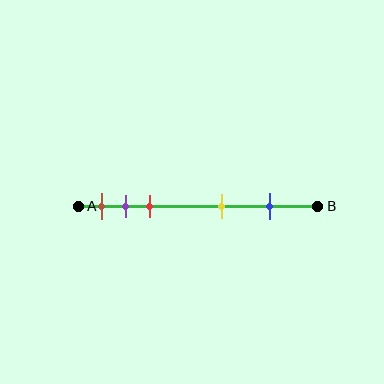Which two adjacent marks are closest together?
The purple and red marks are the closest adjacent pair.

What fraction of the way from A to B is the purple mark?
The purple mark is approximately 20% (0.2) of the way from A to B.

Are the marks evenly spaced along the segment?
No, the marks are not evenly spaced.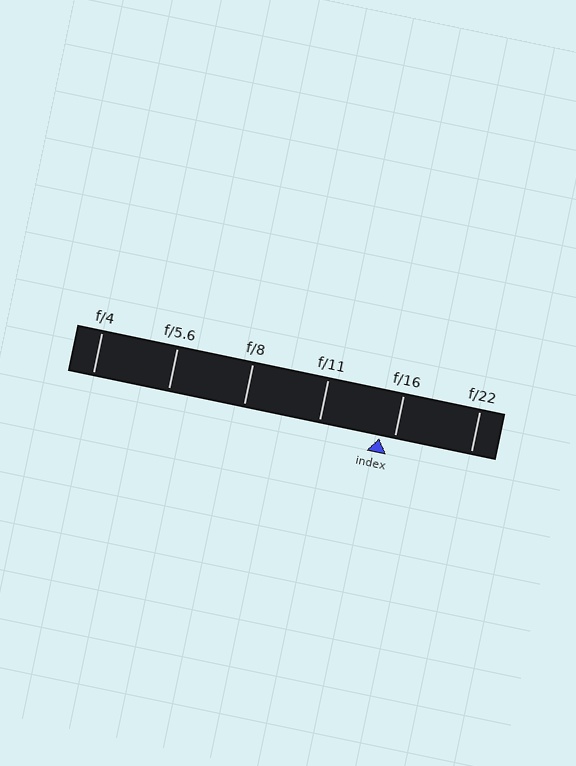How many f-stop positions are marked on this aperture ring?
There are 6 f-stop positions marked.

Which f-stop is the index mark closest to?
The index mark is closest to f/16.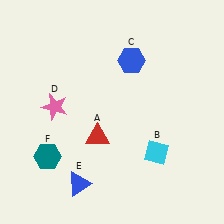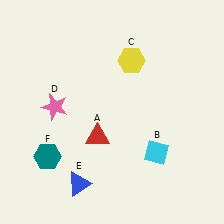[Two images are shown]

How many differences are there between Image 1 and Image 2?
There is 1 difference between the two images.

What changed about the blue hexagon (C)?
In Image 1, C is blue. In Image 2, it changed to yellow.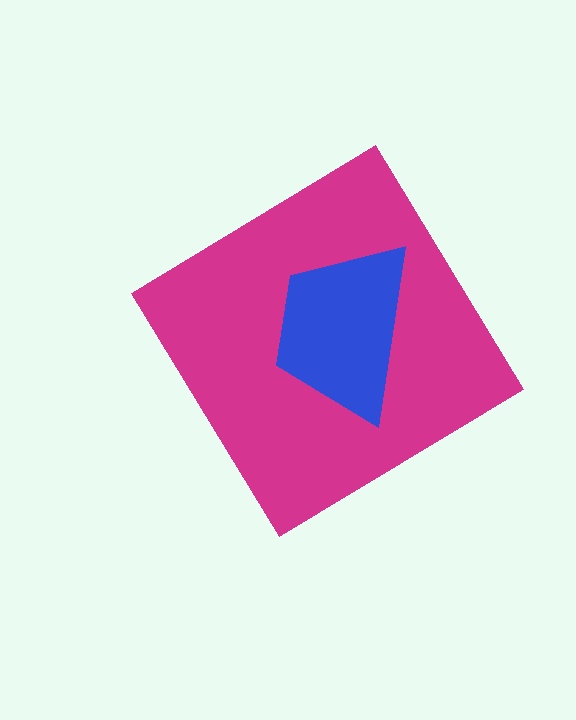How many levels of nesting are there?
2.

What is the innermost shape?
The blue trapezoid.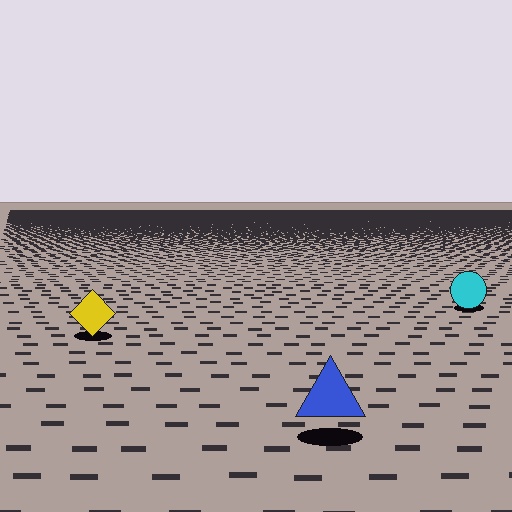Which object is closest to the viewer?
The blue triangle is closest. The texture marks near it are larger and more spread out.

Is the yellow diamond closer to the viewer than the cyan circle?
Yes. The yellow diamond is closer — you can tell from the texture gradient: the ground texture is coarser near it.